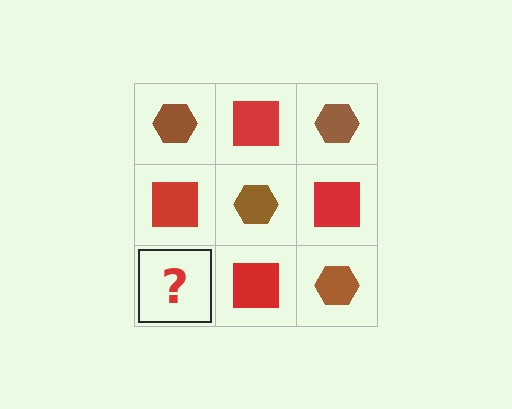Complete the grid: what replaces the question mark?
The question mark should be replaced with a brown hexagon.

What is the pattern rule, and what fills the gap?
The rule is that it alternates brown hexagon and red square in a checkerboard pattern. The gap should be filled with a brown hexagon.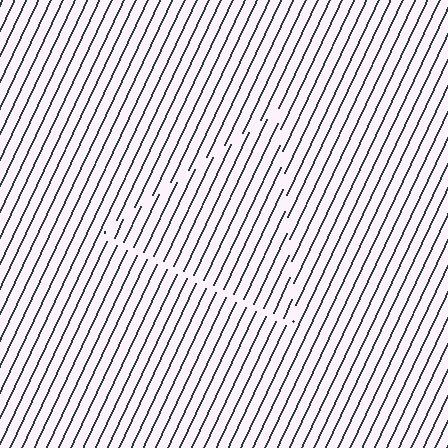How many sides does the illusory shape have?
3 sides — the line-ends trace a triangle.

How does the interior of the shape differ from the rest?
The interior of the shape contains the same grating, shifted by half a period — the contour is defined by the phase discontinuity where line-ends from the inner and outer gratings abut.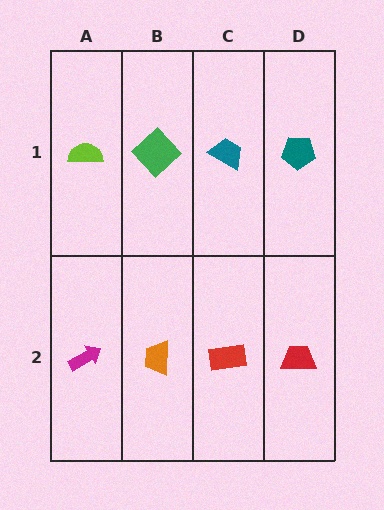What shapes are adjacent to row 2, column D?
A teal pentagon (row 1, column D), a red rectangle (row 2, column C).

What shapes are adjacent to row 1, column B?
An orange trapezoid (row 2, column B), a lime semicircle (row 1, column A), a teal trapezoid (row 1, column C).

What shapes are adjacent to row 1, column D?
A red trapezoid (row 2, column D), a teal trapezoid (row 1, column C).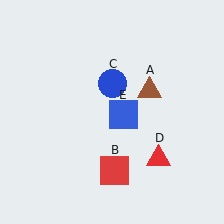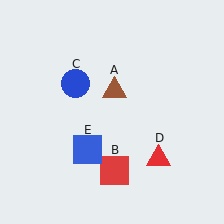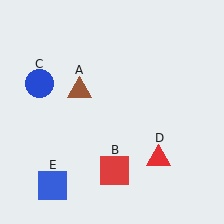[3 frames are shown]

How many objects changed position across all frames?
3 objects changed position: brown triangle (object A), blue circle (object C), blue square (object E).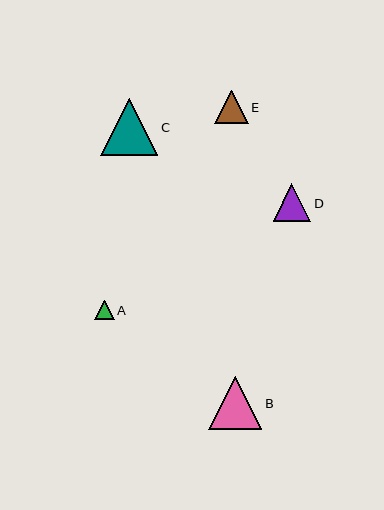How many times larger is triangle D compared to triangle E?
Triangle D is approximately 1.1 times the size of triangle E.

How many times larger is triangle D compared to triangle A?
Triangle D is approximately 1.9 times the size of triangle A.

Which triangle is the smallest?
Triangle A is the smallest with a size of approximately 20 pixels.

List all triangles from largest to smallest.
From largest to smallest: C, B, D, E, A.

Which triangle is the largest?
Triangle C is the largest with a size of approximately 57 pixels.